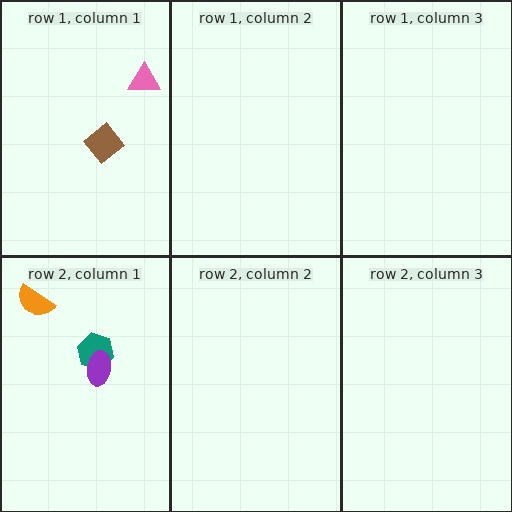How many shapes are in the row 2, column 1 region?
3.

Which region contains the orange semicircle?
The row 2, column 1 region.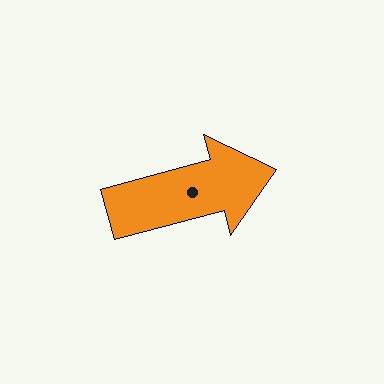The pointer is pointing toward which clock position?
Roughly 2 o'clock.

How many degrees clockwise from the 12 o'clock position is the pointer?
Approximately 75 degrees.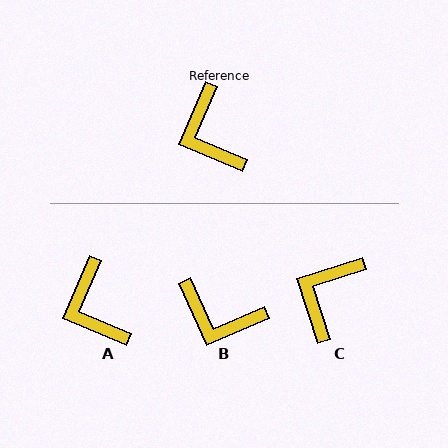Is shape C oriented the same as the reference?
No, it is off by about 49 degrees.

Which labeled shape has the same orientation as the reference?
A.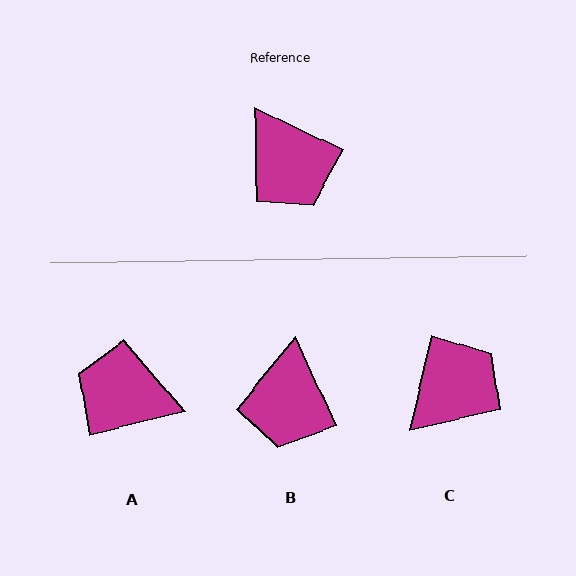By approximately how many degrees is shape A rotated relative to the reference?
Approximately 140 degrees clockwise.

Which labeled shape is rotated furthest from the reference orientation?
A, about 140 degrees away.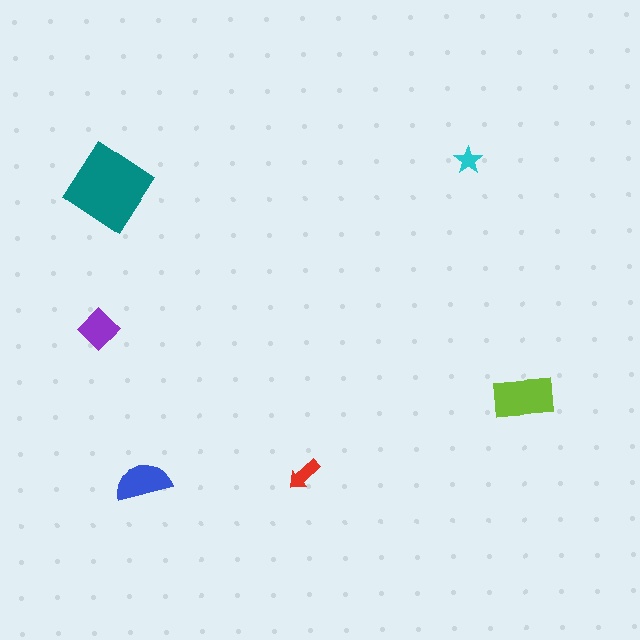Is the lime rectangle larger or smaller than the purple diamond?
Larger.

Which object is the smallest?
The cyan star.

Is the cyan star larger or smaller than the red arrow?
Smaller.